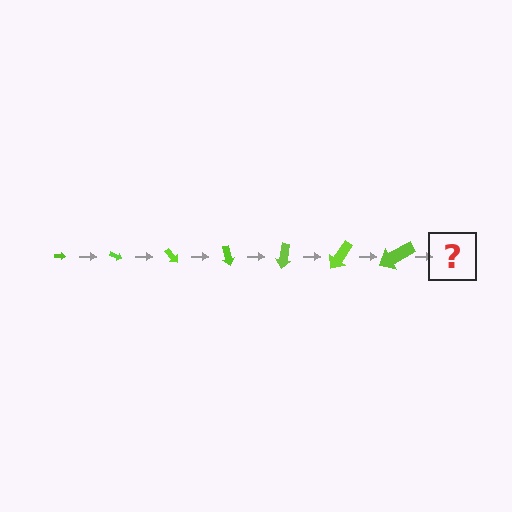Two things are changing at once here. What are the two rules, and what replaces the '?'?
The two rules are that the arrow grows larger each step and it rotates 25 degrees each step. The '?' should be an arrow, larger than the previous one and rotated 175 degrees from the start.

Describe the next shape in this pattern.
It should be an arrow, larger than the previous one and rotated 175 degrees from the start.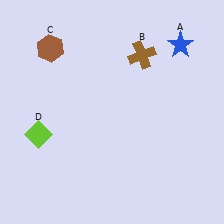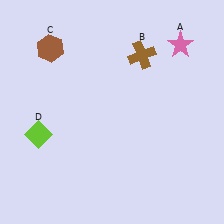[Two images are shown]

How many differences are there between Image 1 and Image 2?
There is 1 difference between the two images.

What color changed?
The star (A) changed from blue in Image 1 to pink in Image 2.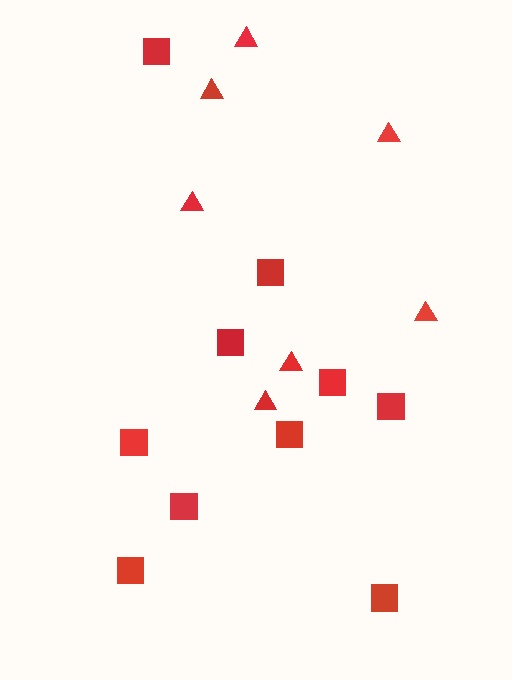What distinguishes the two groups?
There are 2 groups: one group of squares (10) and one group of triangles (7).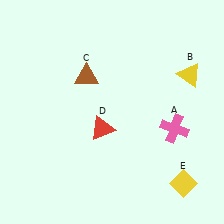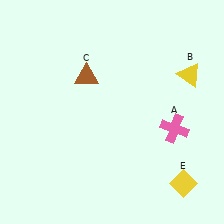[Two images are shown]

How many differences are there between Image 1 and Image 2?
There is 1 difference between the two images.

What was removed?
The red triangle (D) was removed in Image 2.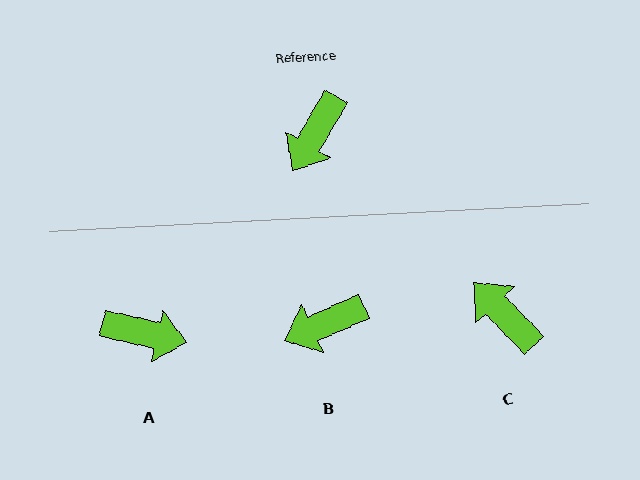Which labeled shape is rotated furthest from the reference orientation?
A, about 107 degrees away.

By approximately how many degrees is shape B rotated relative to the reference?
Approximately 36 degrees clockwise.